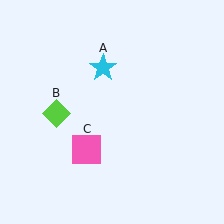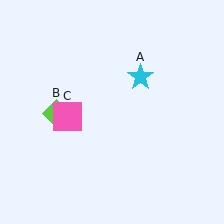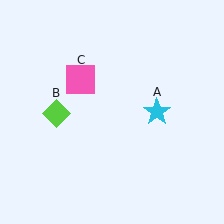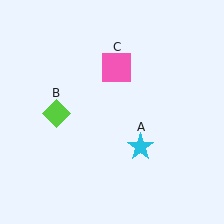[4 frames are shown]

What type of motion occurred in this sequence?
The cyan star (object A), pink square (object C) rotated clockwise around the center of the scene.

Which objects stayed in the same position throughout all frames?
Lime diamond (object B) remained stationary.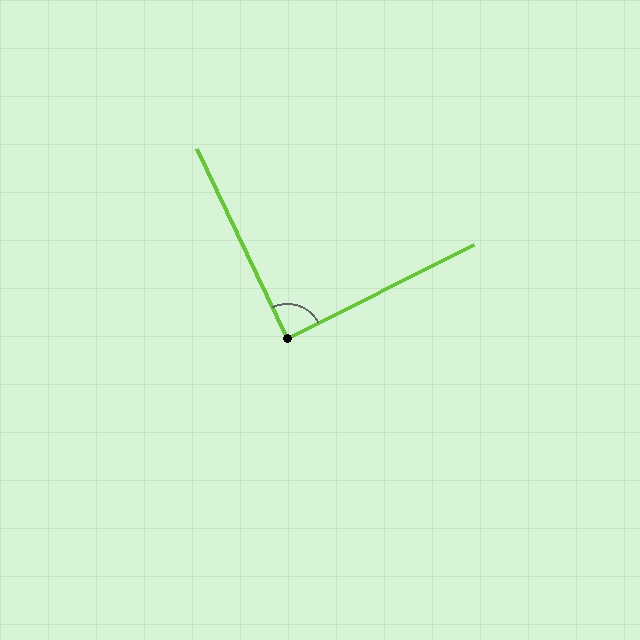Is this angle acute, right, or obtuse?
It is approximately a right angle.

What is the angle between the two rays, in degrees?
Approximately 89 degrees.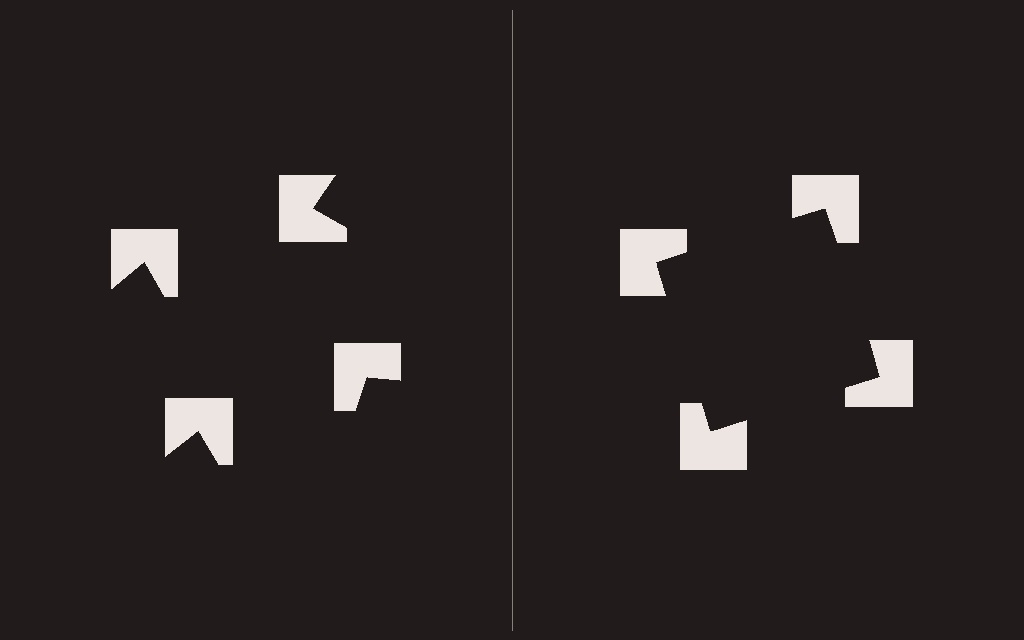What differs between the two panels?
The notched squares are positioned identically on both sides; only the wedge orientations differ. On the right they align to a square; on the left they are misaligned.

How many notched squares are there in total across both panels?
8 — 4 on each side.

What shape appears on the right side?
An illusory square.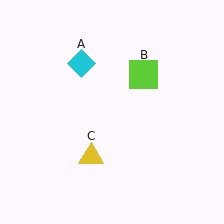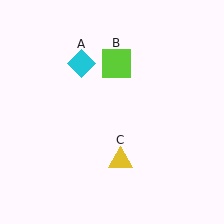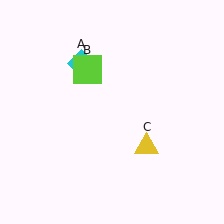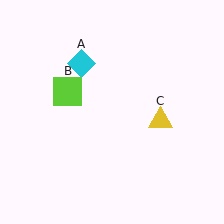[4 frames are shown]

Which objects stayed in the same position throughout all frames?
Cyan diamond (object A) remained stationary.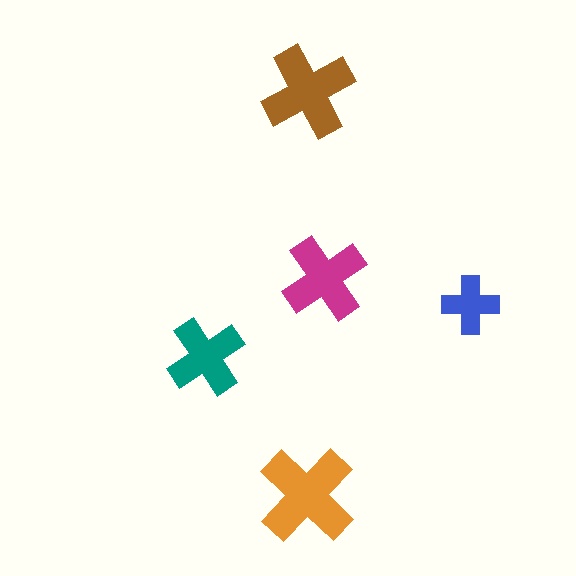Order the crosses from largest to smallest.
the orange one, the brown one, the magenta one, the teal one, the blue one.